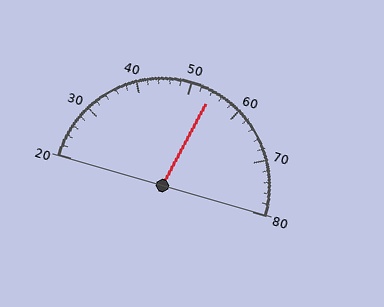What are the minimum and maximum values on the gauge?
The gauge ranges from 20 to 80.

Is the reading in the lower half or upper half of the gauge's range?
The reading is in the upper half of the range (20 to 80).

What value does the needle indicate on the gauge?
The needle indicates approximately 54.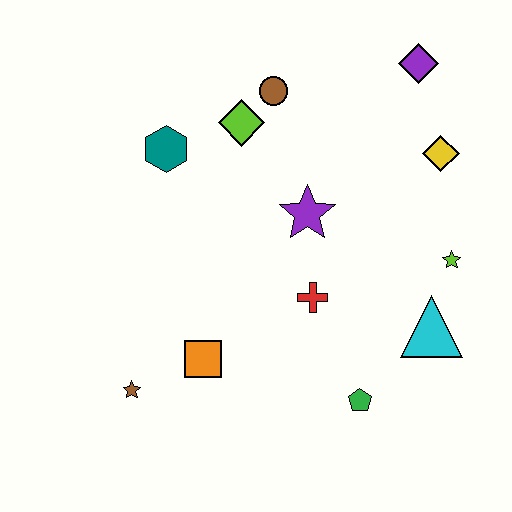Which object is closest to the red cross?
The purple star is closest to the red cross.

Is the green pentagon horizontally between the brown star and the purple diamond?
Yes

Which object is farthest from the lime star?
The brown star is farthest from the lime star.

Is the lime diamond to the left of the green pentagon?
Yes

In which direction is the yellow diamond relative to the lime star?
The yellow diamond is above the lime star.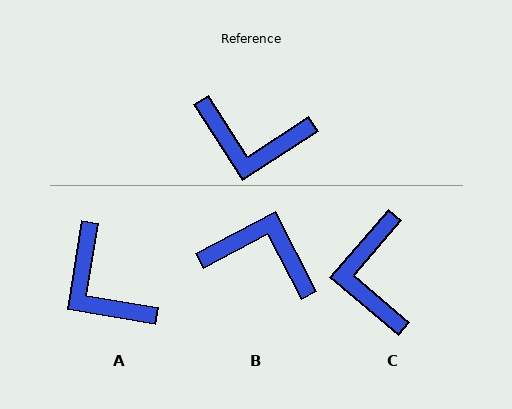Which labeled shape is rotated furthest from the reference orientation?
B, about 174 degrees away.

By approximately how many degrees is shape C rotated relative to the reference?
Approximately 74 degrees clockwise.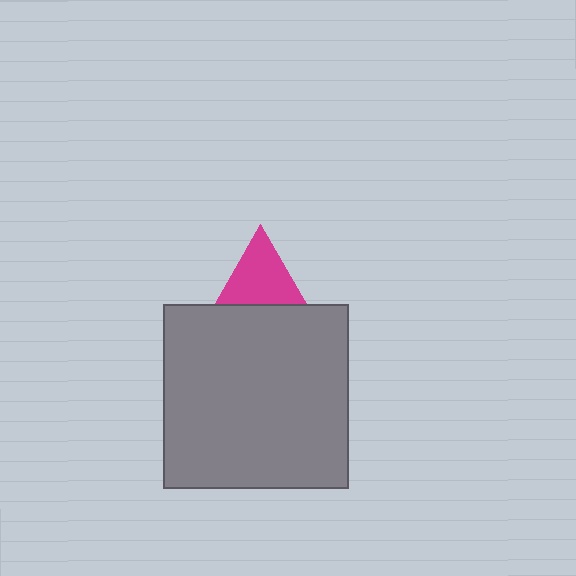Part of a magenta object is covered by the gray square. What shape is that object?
It is a triangle.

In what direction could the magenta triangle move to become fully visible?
The magenta triangle could move up. That would shift it out from behind the gray square entirely.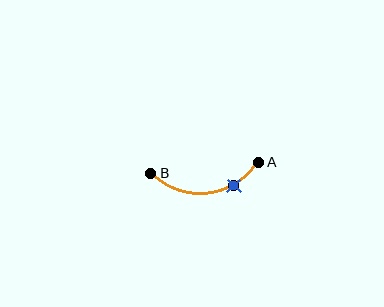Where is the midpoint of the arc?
The arc midpoint is the point on the curve farthest from the straight line joining A and B. It sits below that line.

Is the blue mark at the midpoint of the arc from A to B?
No. The blue mark lies on the arc but is closer to endpoint A. The arc midpoint would be at the point on the curve equidistant along the arc from both A and B.